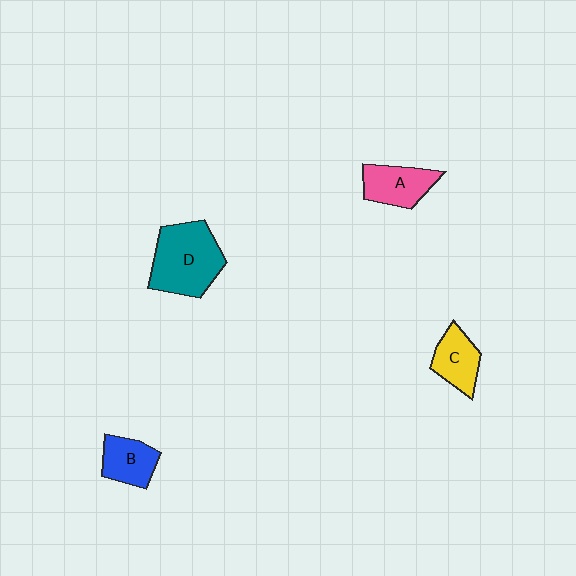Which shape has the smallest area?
Shape B (blue).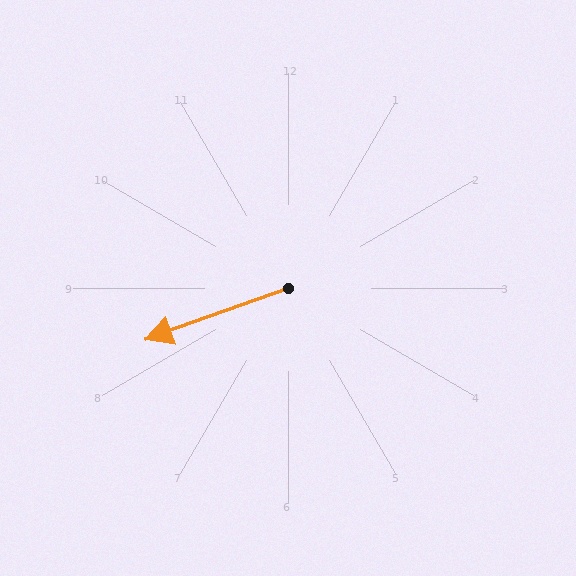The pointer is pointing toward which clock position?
Roughly 8 o'clock.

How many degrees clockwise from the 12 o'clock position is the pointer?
Approximately 250 degrees.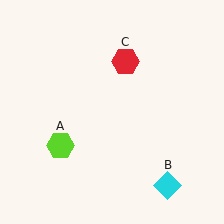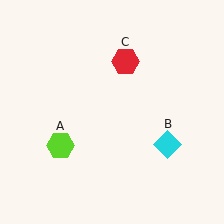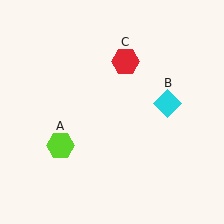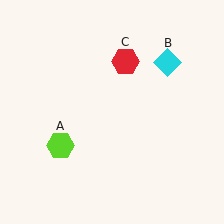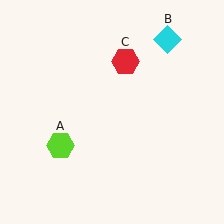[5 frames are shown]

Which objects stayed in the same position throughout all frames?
Lime hexagon (object A) and red hexagon (object C) remained stationary.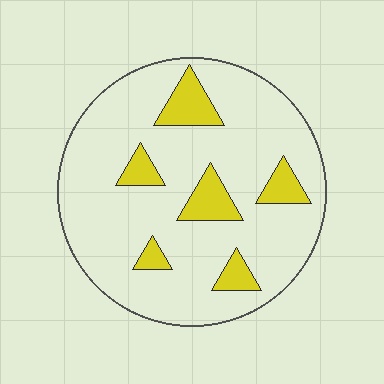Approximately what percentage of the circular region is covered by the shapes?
Approximately 15%.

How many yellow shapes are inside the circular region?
6.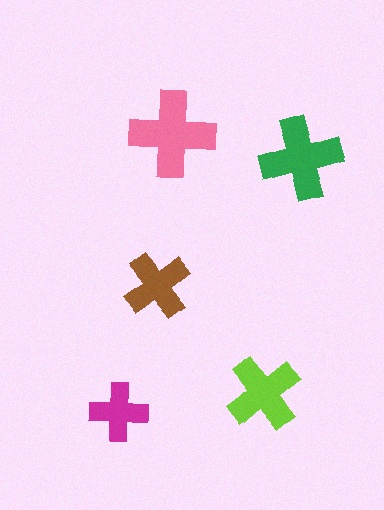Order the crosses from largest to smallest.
the pink one, the green one, the lime one, the brown one, the magenta one.